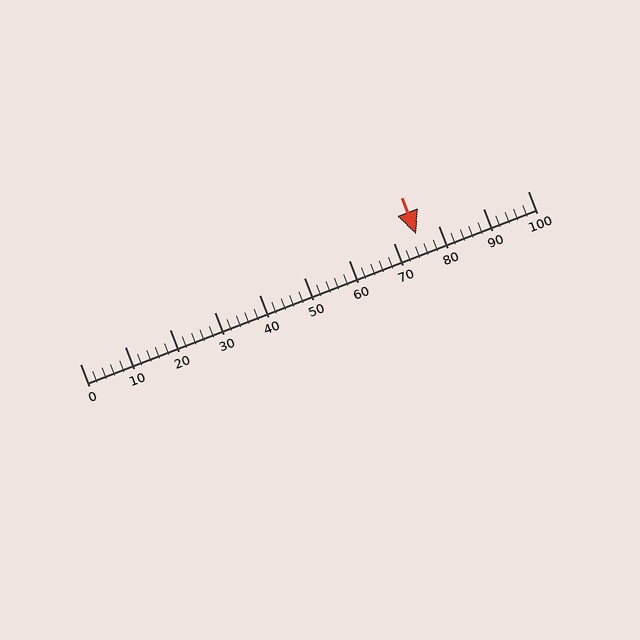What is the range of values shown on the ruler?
The ruler shows values from 0 to 100.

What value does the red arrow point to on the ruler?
The red arrow points to approximately 75.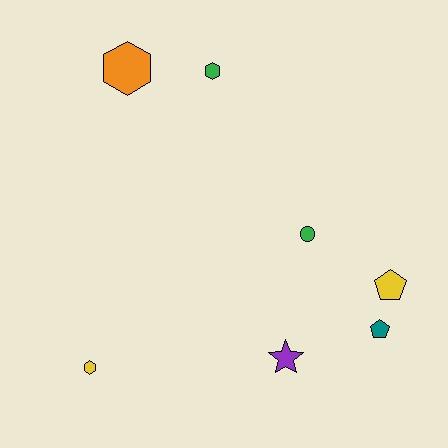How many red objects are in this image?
There are no red objects.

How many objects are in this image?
There are 7 objects.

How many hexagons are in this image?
There are 3 hexagons.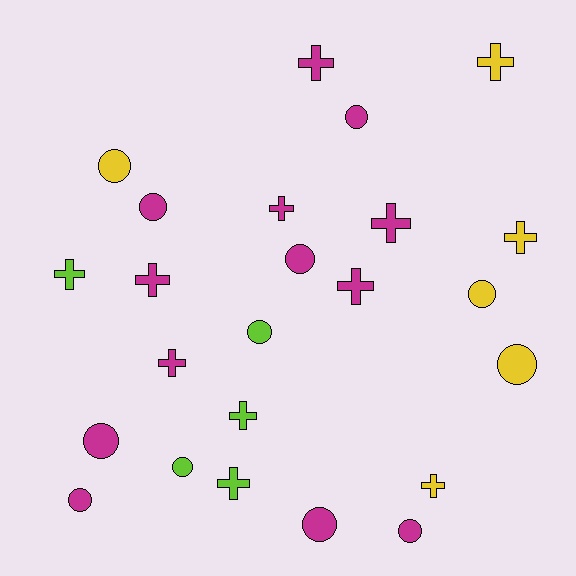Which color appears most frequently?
Magenta, with 13 objects.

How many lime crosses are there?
There are 3 lime crosses.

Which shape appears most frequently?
Cross, with 12 objects.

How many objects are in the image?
There are 24 objects.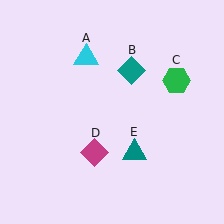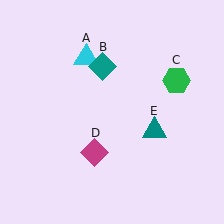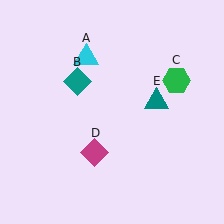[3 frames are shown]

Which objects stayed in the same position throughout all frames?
Cyan triangle (object A) and green hexagon (object C) and magenta diamond (object D) remained stationary.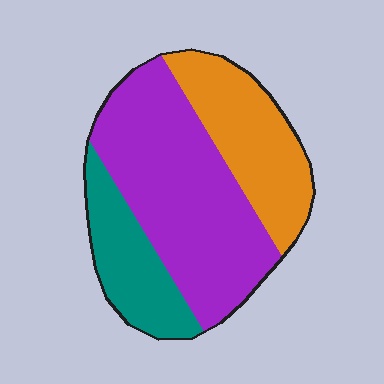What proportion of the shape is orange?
Orange covers roughly 30% of the shape.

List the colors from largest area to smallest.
From largest to smallest: purple, orange, teal.